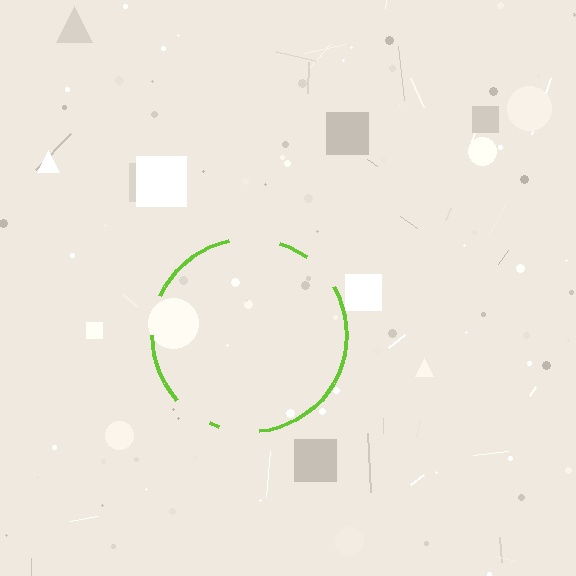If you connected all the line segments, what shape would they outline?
They would outline a circle.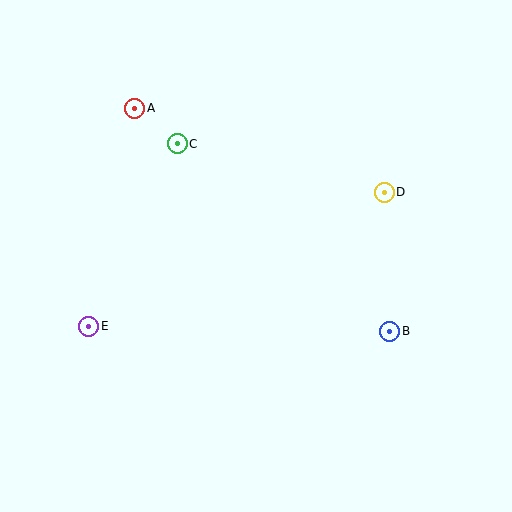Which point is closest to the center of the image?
Point C at (177, 144) is closest to the center.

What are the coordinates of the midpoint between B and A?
The midpoint between B and A is at (262, 220).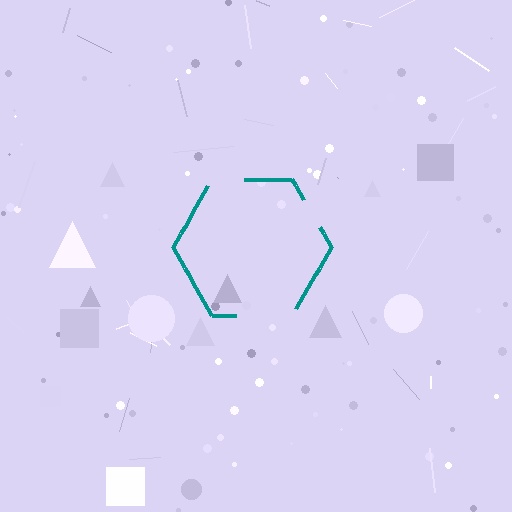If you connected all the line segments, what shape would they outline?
They would outline a hexagon.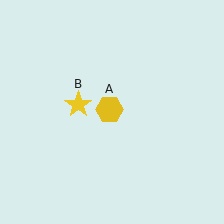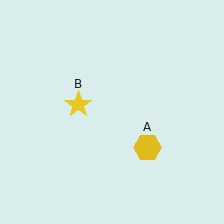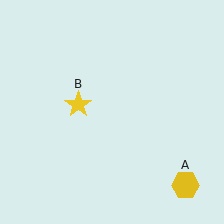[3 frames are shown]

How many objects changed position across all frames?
1 object changed position: yellow hexagon (object A).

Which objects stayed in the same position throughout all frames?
Yellow star (object B) remained stationary.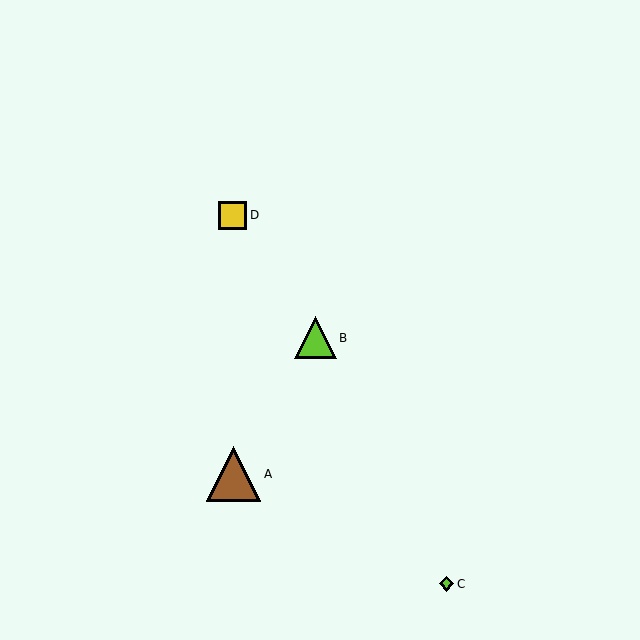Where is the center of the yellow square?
The center of the yellow square is at (233, 215).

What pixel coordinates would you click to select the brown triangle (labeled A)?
Click at (234, 474) to select the brown triangle A.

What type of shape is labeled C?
Shape C is a lime diamond.